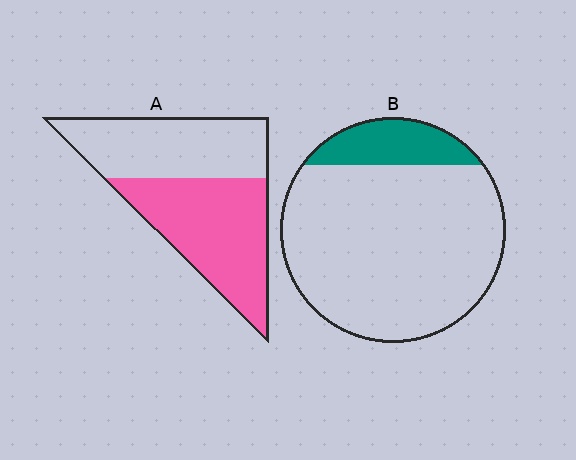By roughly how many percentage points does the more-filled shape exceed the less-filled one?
By roughly 40 percentage points (A over B).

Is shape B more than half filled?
No.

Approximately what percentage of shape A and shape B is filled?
A is approximately 55% and B is approximately 15%.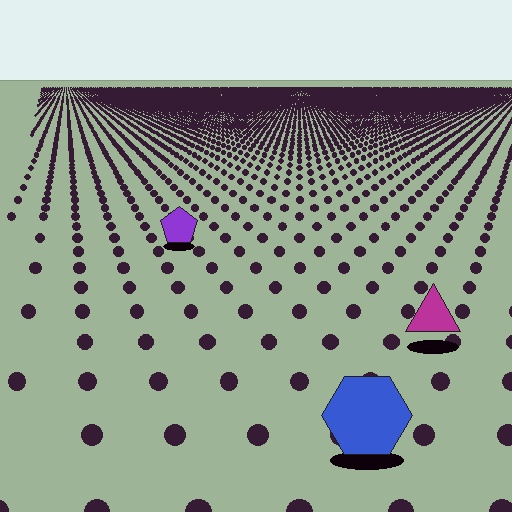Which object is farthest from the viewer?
The purple pentagon is farthest from the viewer. It appears smaller and the ground texture around it is denser.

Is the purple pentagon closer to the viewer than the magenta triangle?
No. The magenta triangle is closer — you can tell from the texture gradient: the ground texture is coarser near it.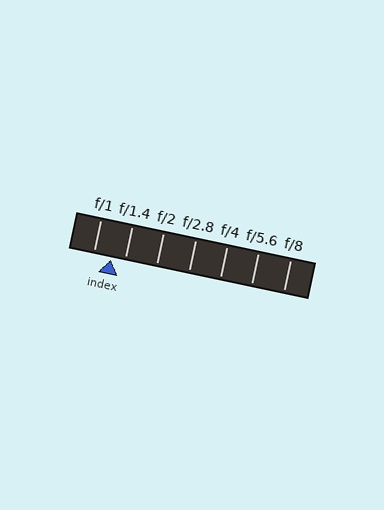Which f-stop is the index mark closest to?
The index mark is closest to f/1.4.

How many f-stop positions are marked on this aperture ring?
There are 7 f-stop positions marked.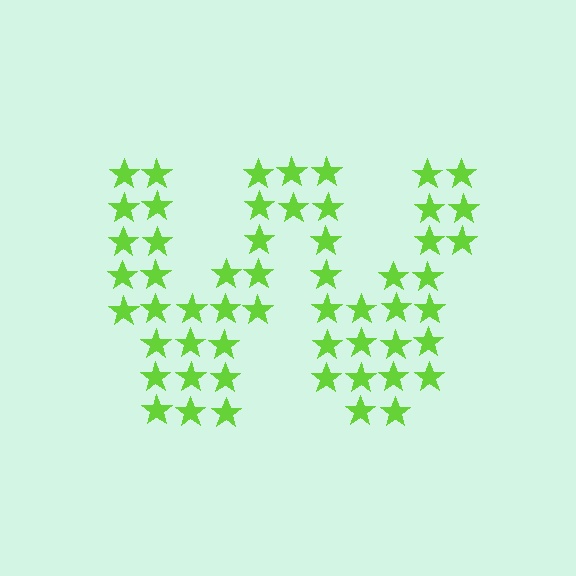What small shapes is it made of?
It is made of small stars.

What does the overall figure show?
The overall figure shows the letter W.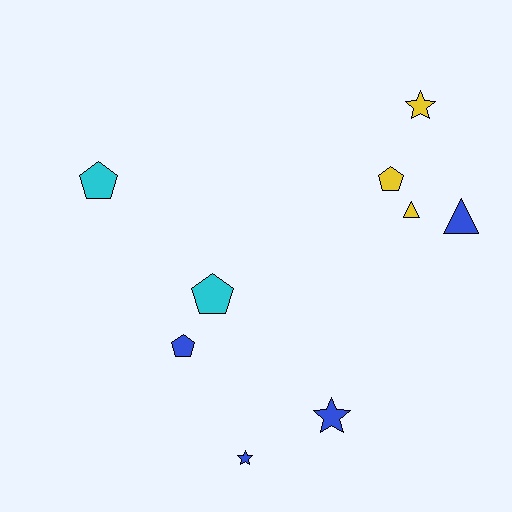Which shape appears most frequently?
Pentagon, with 4 objects.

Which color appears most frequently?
Blue, with 4 objects.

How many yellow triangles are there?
There is 1 yellow triangle.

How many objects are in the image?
There are 9 objects.